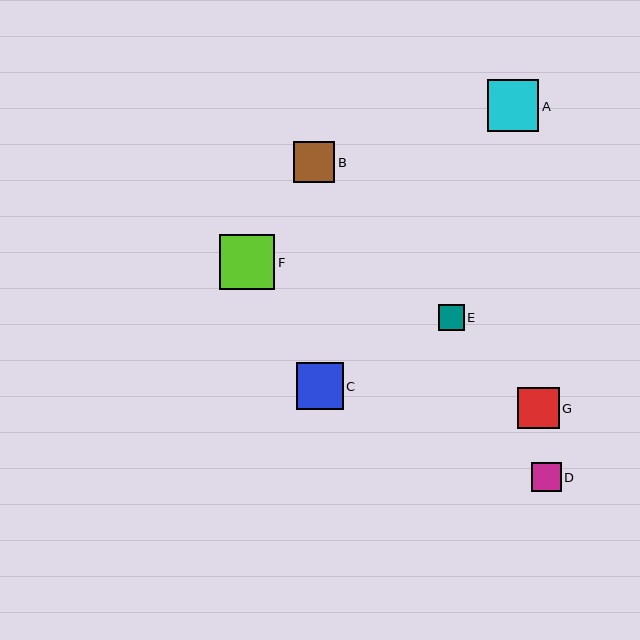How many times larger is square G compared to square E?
Square G is approximately 1.6 times the size of square E.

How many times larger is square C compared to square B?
Square C is approximately 1.1 times the size of square B.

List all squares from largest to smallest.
From largest to smallest: F, A, C, G, B, D, E.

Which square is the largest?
Square F is the largest with a size of approximately 55 pixels.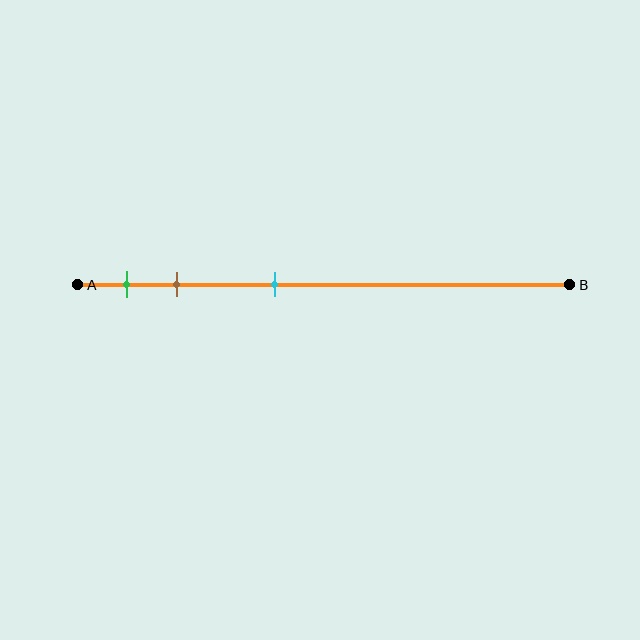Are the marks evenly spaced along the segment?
No, the marks are not evenly spaced.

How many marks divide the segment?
There are 3 marks dividing the segment.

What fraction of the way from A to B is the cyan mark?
The cyan mark is approximately 40% (0.4) of the way from A to B.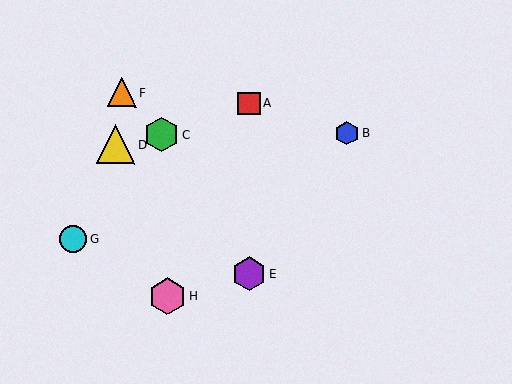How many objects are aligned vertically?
2 objects (A, E) are aligned vertically.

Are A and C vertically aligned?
No, A is at x≈249 and C is at x≈162.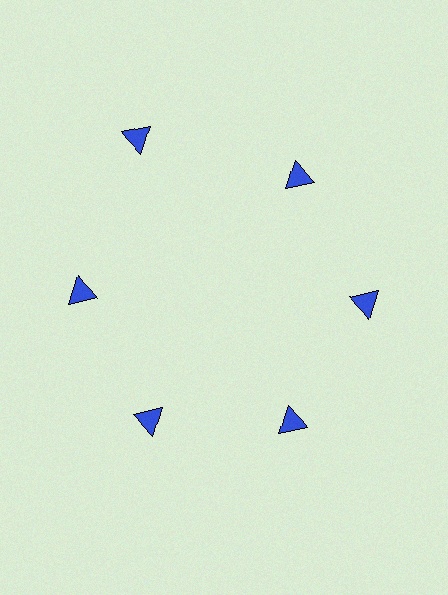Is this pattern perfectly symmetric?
No. The 6 blue triangles are arranged in a ring, but one element near the 11 o'clock position is pushed outward from the center, breaking the 6-fold rotational symmetry.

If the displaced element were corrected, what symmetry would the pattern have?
It would have 6-fold rotational symmetry — the pattern would map onto itself every 60 degrees.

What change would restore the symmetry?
The symmetry would be restored by moving it inward, back onto the ring so that all 6 triangles sit at equal angles and equal distance from the center.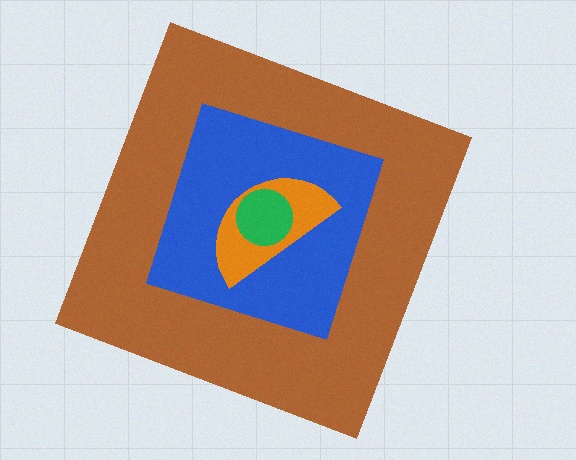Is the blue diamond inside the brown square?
Yes.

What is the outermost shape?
The brown square.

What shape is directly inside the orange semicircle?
The green circle.